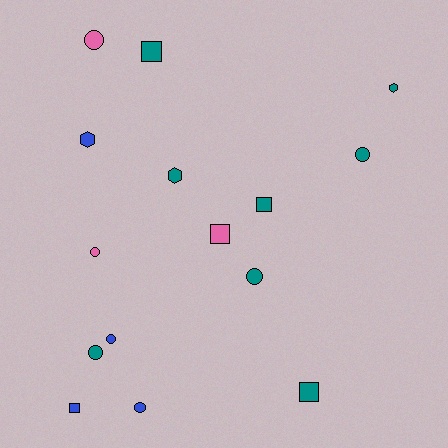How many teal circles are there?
There are 3 teal circles.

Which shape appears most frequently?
Circle, with 7 objects.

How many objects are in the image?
There are 15 objects.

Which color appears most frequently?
Teal, with 8 objects.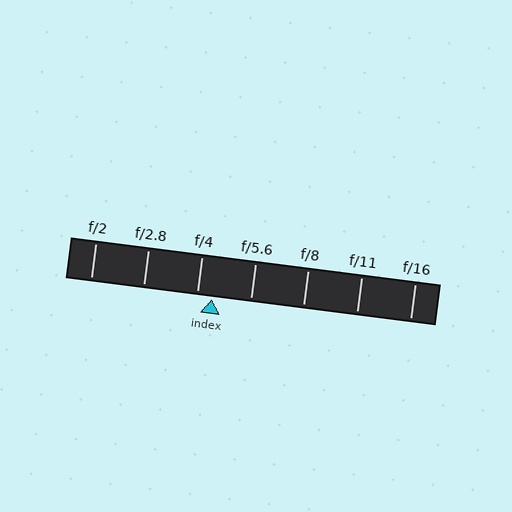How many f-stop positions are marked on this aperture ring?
There are 7 f-stop positions marked.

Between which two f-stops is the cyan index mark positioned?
The index mark is between f/4 and f/5.6.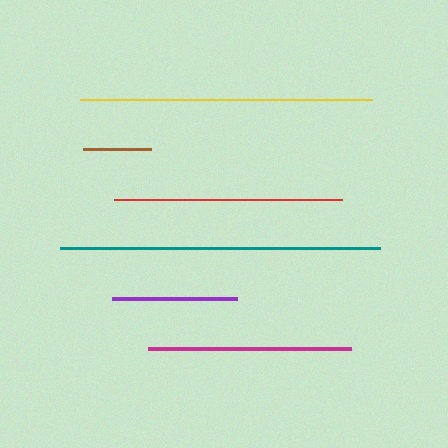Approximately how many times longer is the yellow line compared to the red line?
The yellow line is approximately 1.3 times the length of the red line.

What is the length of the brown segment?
The brown segment is approximately 67 pixels long.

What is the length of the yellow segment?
The yellow segment is approximately 292 pixels long.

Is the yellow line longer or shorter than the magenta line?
The yellow line is longer than the magenta line.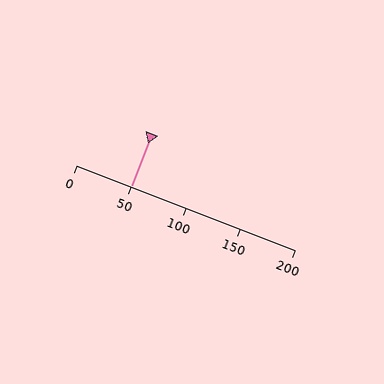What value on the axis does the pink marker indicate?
The marker indicates approximately 50.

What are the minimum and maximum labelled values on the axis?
The axis runs from 0 to 200.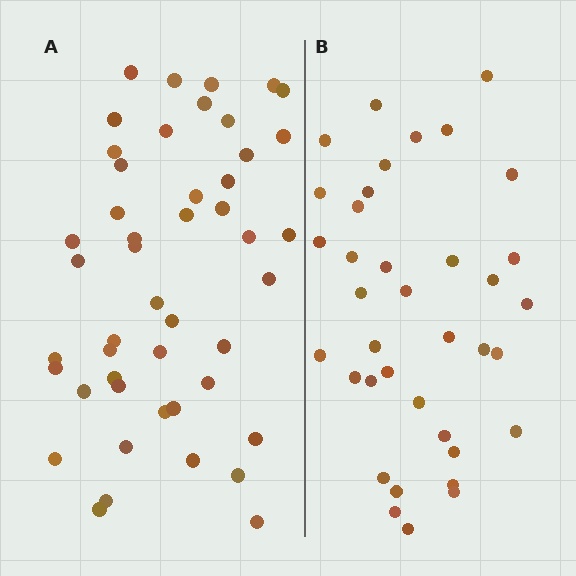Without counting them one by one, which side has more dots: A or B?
Region A (the left region) has more dots.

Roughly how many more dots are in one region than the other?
Region A has roughly 10 or so more dots than region B.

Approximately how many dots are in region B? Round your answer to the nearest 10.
About 40 dots. (The exact count is 37, which rounds to 40.)